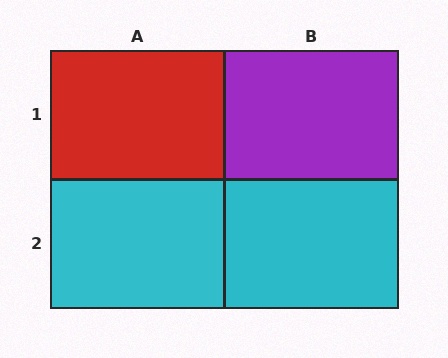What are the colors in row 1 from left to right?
Red, purple.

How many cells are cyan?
2 cells are cyan.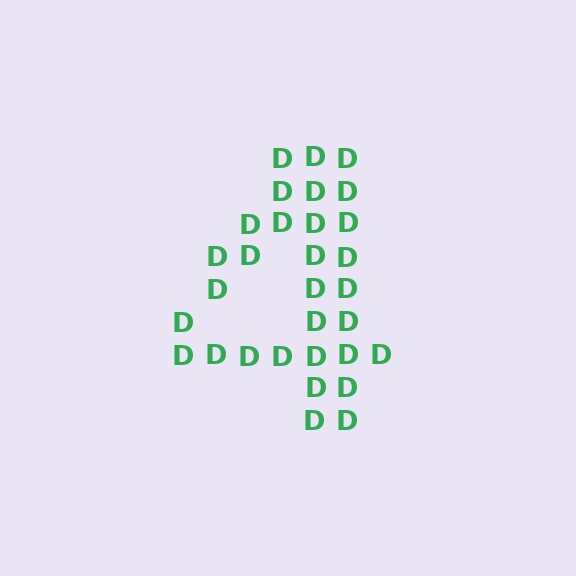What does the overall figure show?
The overall figure shows the digit 4.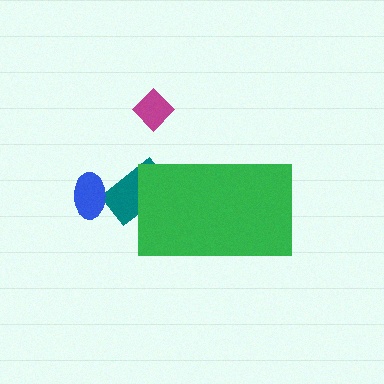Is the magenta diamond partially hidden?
No, the magenta diamond is fully visible.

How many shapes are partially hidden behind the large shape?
1 shape is partially hidden.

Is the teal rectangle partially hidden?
Yes, the teal rectangle is partially hidden behind the green rectangle.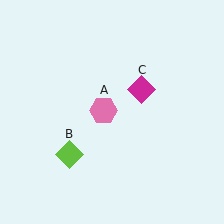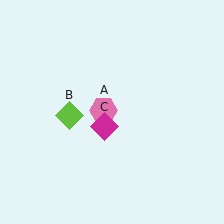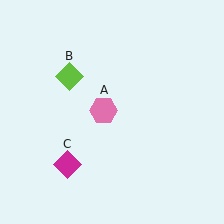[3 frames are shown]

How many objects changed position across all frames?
2 objects changed position: lime diamond (object B), magenta diamond (object C).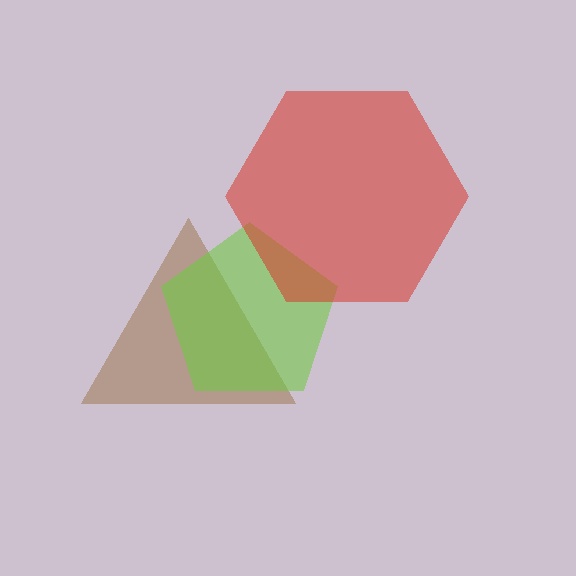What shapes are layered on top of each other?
The layered shapes are: a brown triangle, a lime pentagon, a red hexagon.